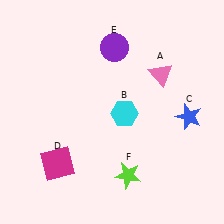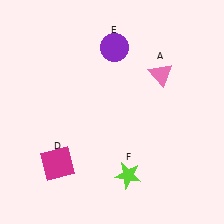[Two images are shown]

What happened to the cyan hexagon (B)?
The cyan hexagon (B) was removed in Image 2. It was in the bottom-right area of Image 1.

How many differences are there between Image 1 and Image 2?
There are 2 differences between the two images.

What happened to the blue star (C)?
The blue star (C) was removed in Image 2. It was in the bottom-right area of Image 1.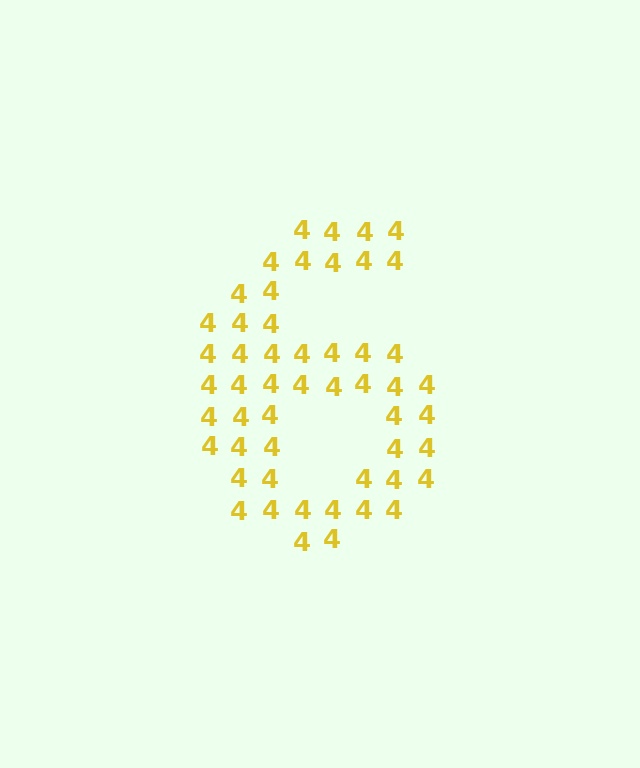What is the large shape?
The large shape is the digit 6.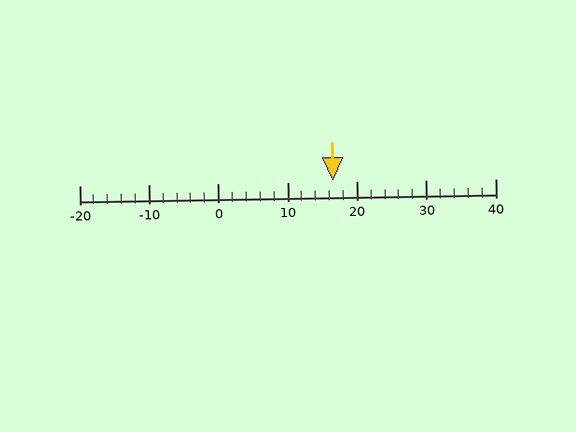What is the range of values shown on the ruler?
The ruler shows values from -20 to 40.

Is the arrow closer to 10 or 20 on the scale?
The arrow is closer to 20.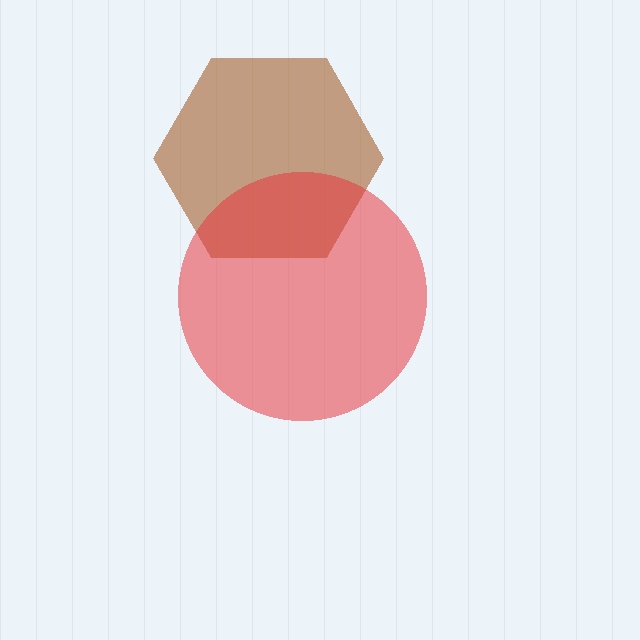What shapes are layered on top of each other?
The layered shapes are: a brown hexagon, a red circle.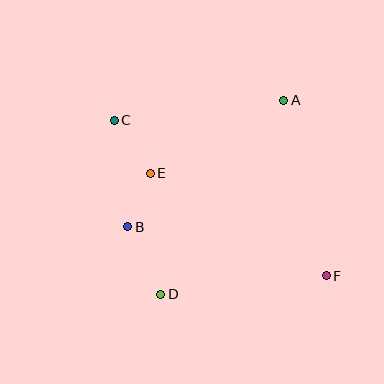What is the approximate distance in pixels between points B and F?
The distance between B and F is approximately 205 pixels.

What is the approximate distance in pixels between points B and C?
The distance between B and C is approximately 107 pixels.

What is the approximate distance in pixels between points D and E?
The distance between D and E is approximately 122 pixels.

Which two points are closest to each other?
Points B and E are closest to each other.